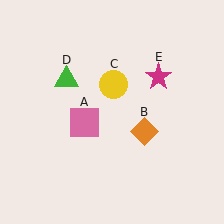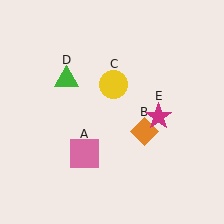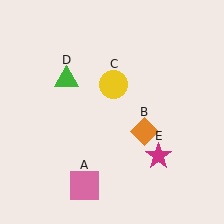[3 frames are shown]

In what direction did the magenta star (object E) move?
The magenta star (object E) moved down.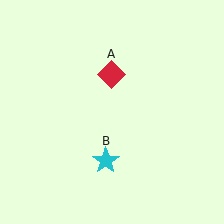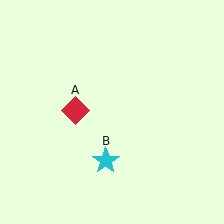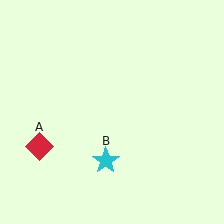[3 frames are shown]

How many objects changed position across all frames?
1 object changed position: red diamond (object A).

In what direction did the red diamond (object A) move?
The red diamond (object A) moved down and to the left.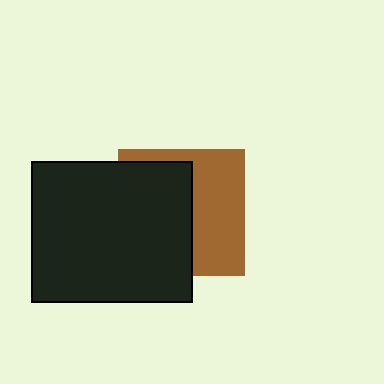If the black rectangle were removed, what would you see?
You would see the complete brown square.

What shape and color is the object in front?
The object in front is a black rectangle.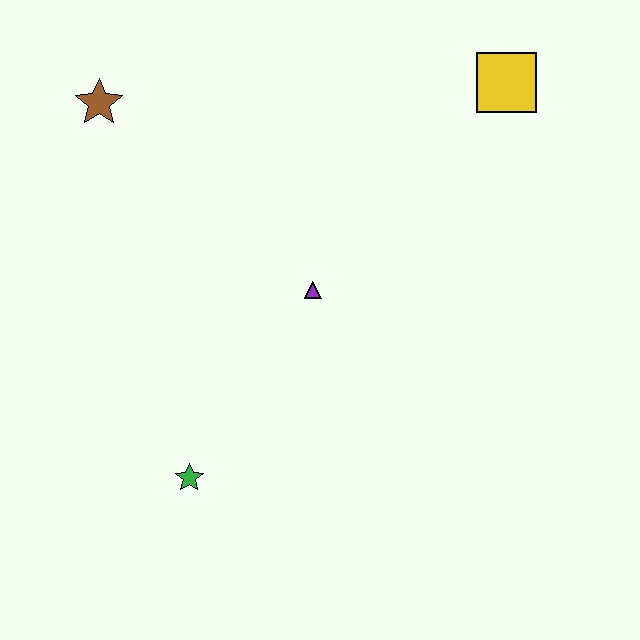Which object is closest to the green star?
The purple triangle is closest to the green star.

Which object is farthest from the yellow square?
The green star is farthest from the yellow square.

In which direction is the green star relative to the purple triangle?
The green star is below the purple triangle.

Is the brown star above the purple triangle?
Yes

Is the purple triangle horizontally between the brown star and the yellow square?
Yes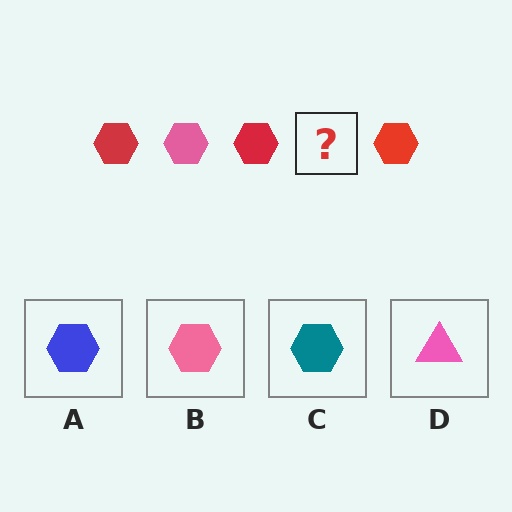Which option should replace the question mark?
Option B.